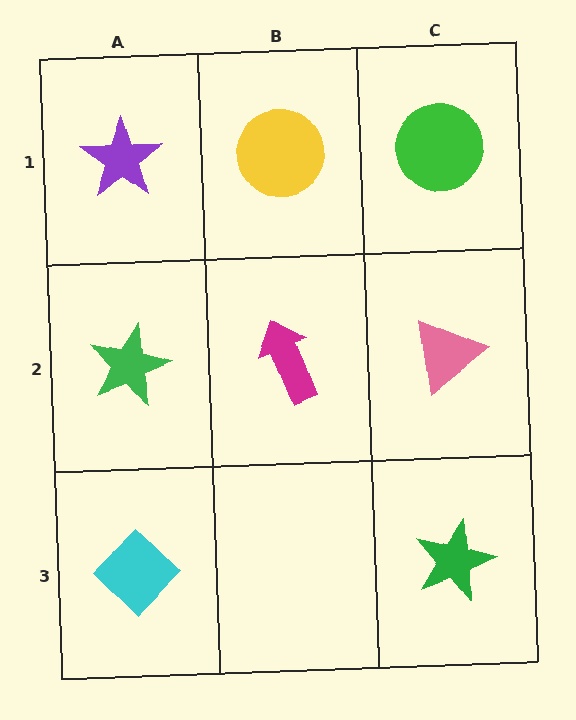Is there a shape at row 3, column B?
No, that cell is empty.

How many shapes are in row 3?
2 shapes.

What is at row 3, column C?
A green star.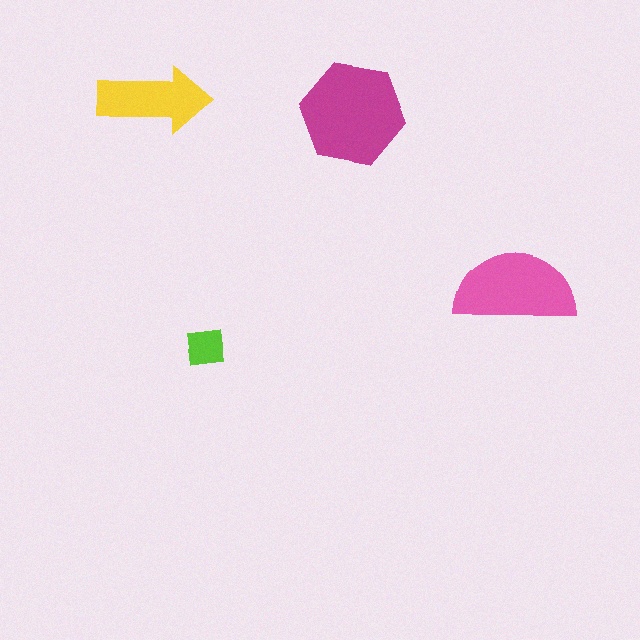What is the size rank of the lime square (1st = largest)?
4th.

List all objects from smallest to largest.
The lime square, the yellow arrow, the pink semicircle, the magenta hexagon.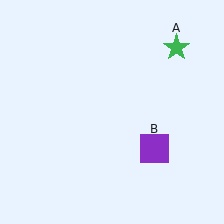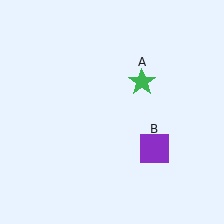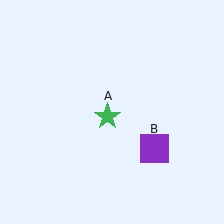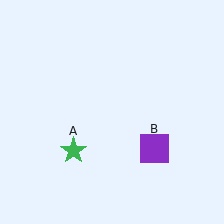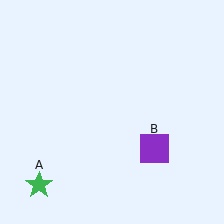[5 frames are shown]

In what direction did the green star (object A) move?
The green star (object A) moved down and to the left.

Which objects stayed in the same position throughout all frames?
Purple square (object B) remained stationary.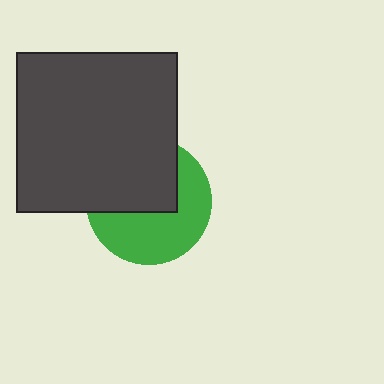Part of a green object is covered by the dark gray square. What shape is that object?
It is a circle.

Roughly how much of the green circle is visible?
About half of it is visible (roughly 52%).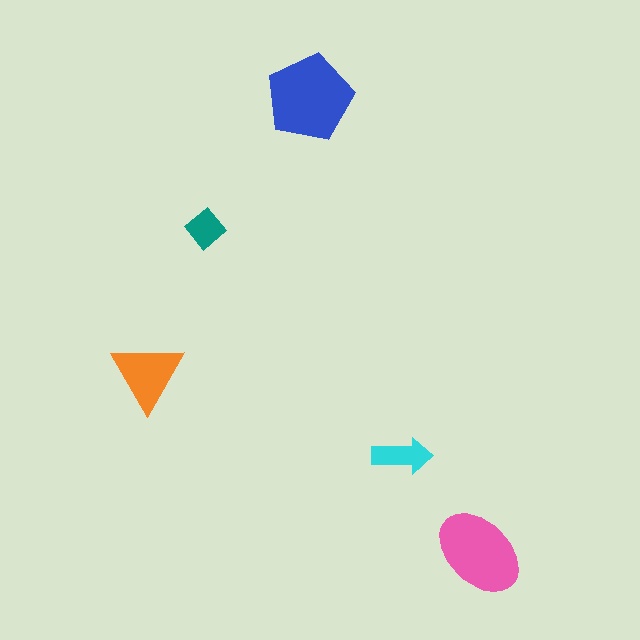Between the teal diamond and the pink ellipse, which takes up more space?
The pink ellipse.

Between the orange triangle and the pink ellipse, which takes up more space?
The pink ellipse.